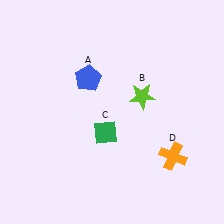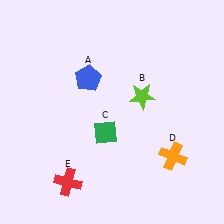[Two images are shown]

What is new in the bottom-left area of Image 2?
A red cross (E) was added in the bottom-left area of Image 2.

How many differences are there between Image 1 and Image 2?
There is 1 difference between the two images.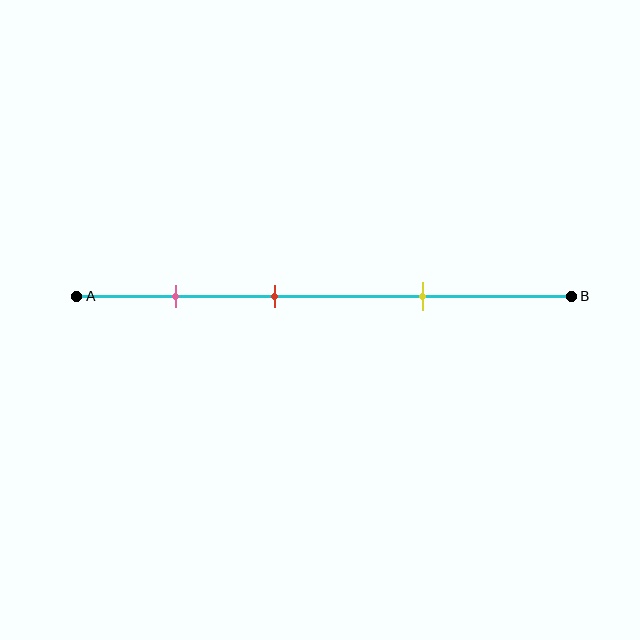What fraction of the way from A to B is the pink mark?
The pink mark is approximately 20% (0.2) of the way from A to B.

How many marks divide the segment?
There are 3 marks dividing the segment.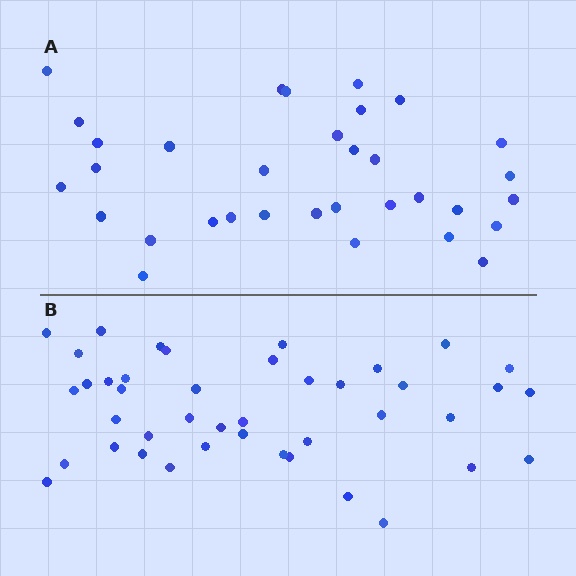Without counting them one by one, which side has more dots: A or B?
Region B (the bottom region) has more dots.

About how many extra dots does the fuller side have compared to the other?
Region B has roughly 8 or so more dots than region A.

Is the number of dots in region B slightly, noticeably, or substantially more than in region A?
Region B has noticeably more, but not dramatically so. The ratio is roughly 1.3 to 1.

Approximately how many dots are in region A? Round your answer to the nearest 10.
About 30 dots. (The exact count is 33, which rounds to 30.)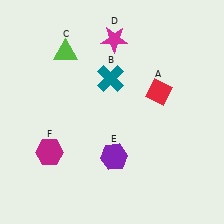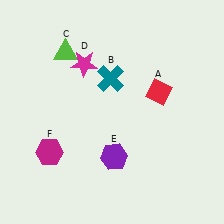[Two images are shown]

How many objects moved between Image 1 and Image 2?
1 object moved between the two images.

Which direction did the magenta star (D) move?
The magenta star (D) moved left.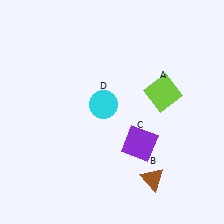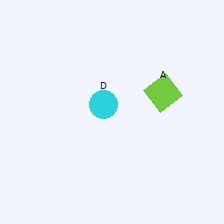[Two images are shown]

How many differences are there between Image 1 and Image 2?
There are 2 differences between the two images.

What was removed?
The purple square (C), the brown triangle (B) were removed in Image 2.